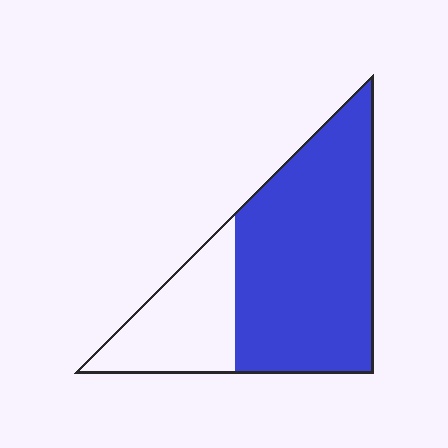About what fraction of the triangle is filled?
About three quarters (3/4).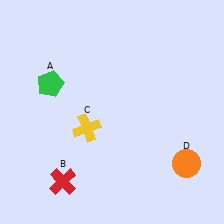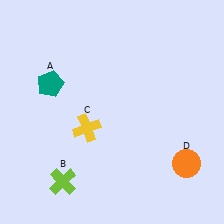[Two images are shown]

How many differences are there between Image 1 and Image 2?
There are 2 differences between the two images.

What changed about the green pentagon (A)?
In Image 1, A is green. In Image 2, it changed to teal.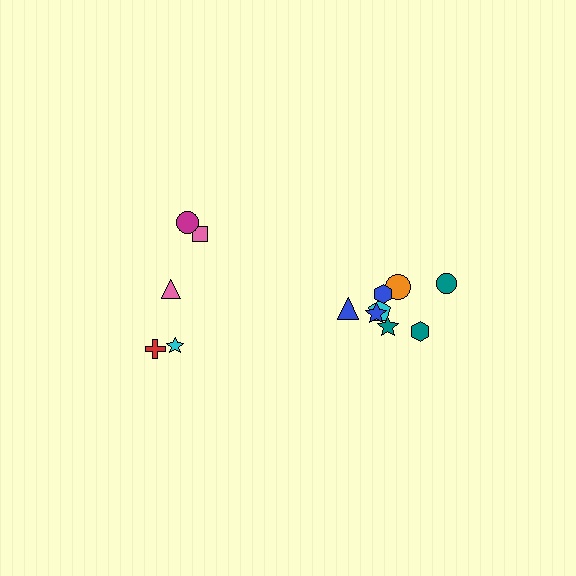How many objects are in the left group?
There are 5 objects.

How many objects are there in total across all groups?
There are 13 objects.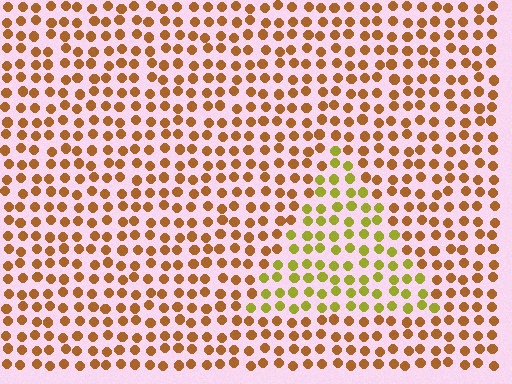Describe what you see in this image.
The image is filled with small brown elements in a uniform arrangement. A triangle-shaped region is visible where the elements are tinted to a slightly different hue, forming a subtle color boundary.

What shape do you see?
I see a triangle.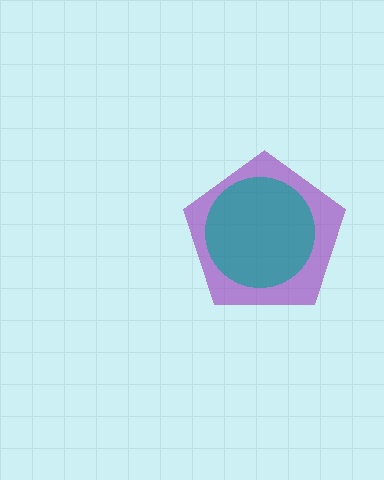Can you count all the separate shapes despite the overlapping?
Yes, there are 2 separate shapes.